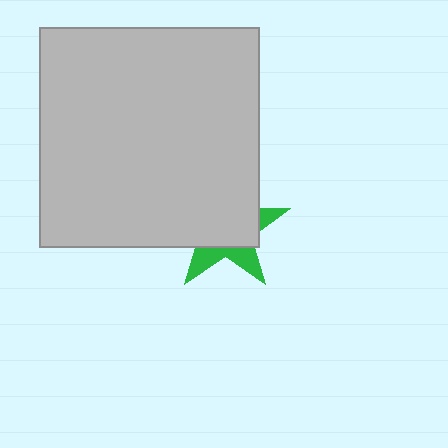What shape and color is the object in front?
The object in front is a light gray square.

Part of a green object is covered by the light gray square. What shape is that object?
It is a star.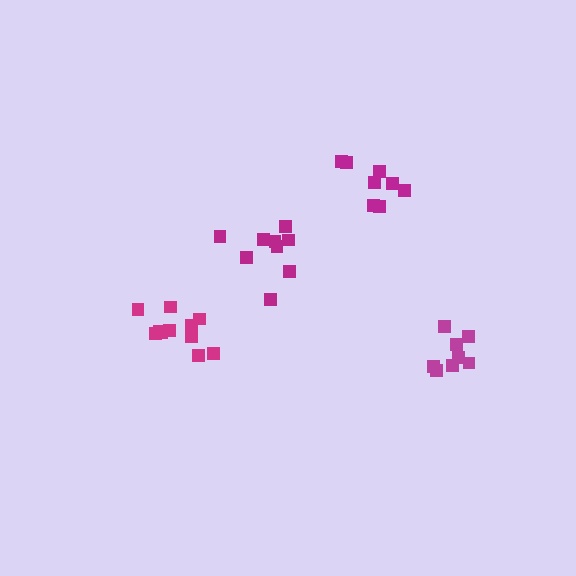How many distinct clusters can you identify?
There are 4 distinct clusters.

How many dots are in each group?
Group 1: 11 dots, Group 2: 8 dots, Group 3: 8 dots, Group 4: 9 dots (36 total).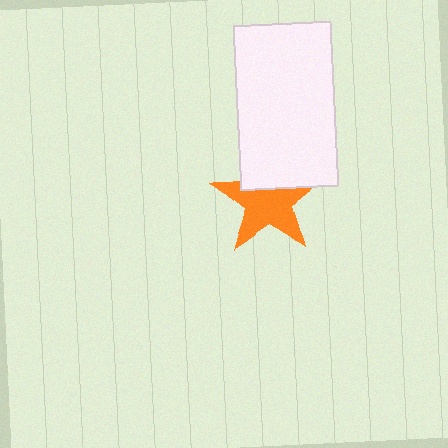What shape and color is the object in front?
The object in front is a white rectangle.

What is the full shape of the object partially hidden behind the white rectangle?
The partially hidden object is an orange star.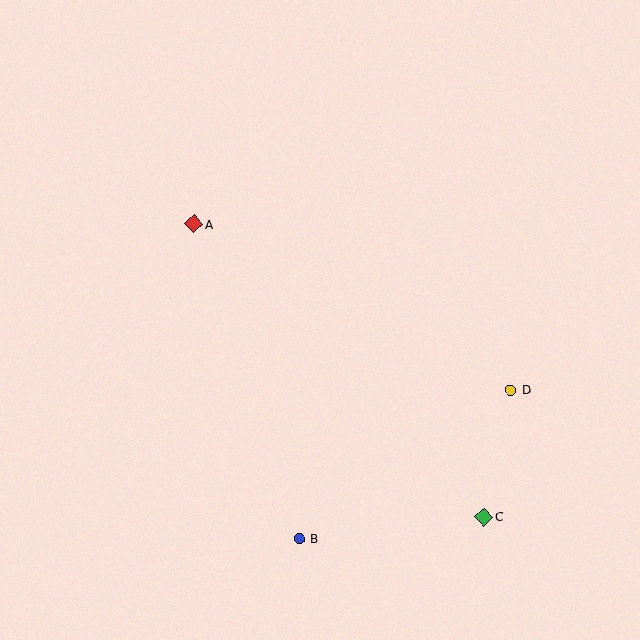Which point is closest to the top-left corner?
Point A is closest to the top-left corner.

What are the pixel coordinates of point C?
Point C is at (484, 517).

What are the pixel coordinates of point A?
Point A is at (194, 224).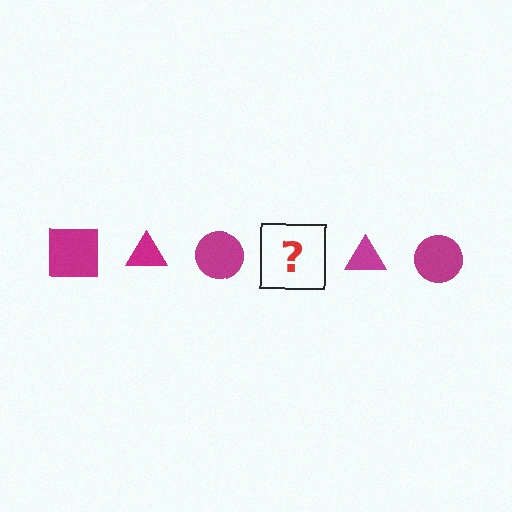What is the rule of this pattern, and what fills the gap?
The rule is that the pattern cycles through square, triangle, circle shapes in magenta. The gap should be filled with a magenta square.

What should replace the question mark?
The question mark should be replaced with a magenta square.